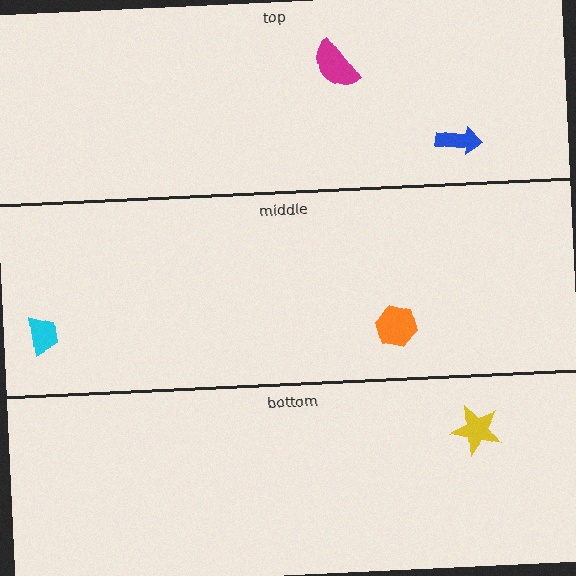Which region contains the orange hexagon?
The middle region.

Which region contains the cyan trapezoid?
The middle region.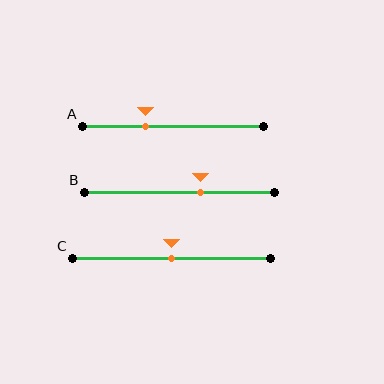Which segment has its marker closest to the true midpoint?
Segment C has its marker closest to the true midpoint.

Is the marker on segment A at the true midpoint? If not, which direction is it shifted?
No, the marker on segment A is shifted to the left by about 15% of the segment length.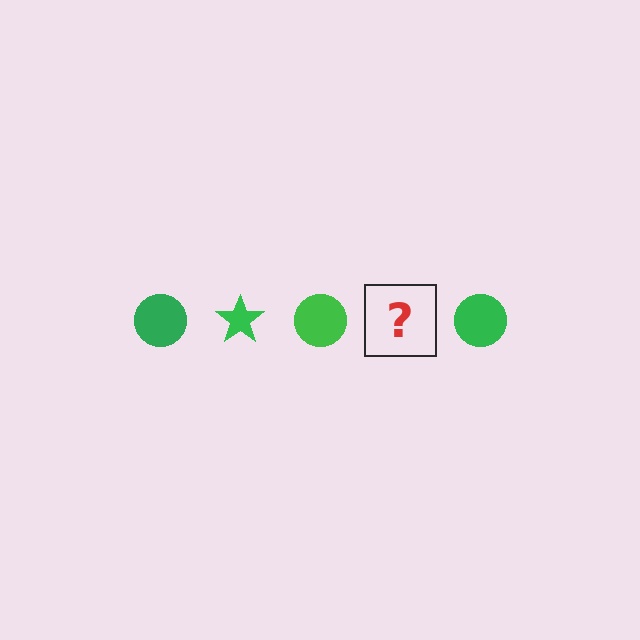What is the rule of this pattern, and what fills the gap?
The rule is that the pattern cycles through circle, star shapes in green. The gap should be filled with a green star.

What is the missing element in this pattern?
The missing element is a green star.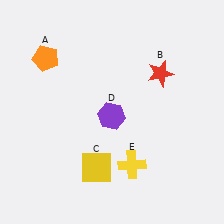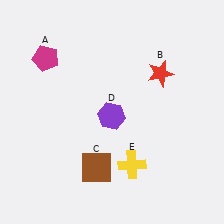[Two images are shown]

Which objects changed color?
A changed from orange to magenta. C changed from yellow to brown.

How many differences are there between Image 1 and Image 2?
There are 2 differences between the two images.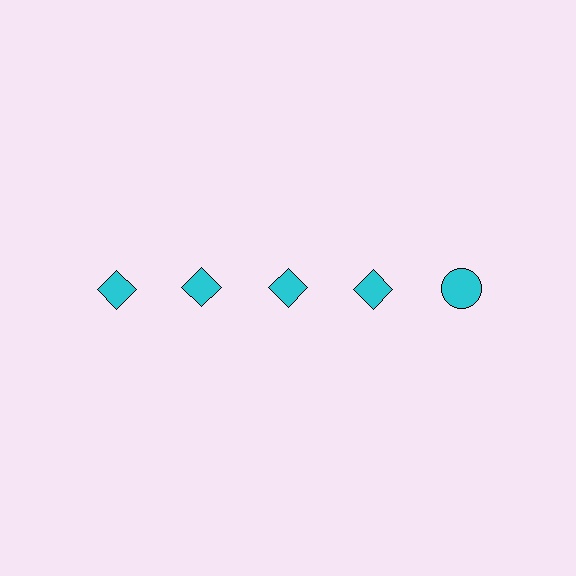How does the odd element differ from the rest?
It has a different shape: circle instead of diamond.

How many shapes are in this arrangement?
There are 5 shapes arranged in a grid pattern.